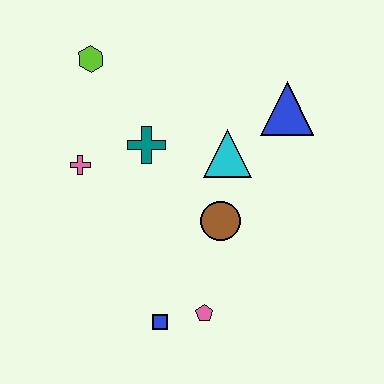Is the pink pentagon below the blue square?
No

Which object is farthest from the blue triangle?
The blue square is farthest from the blue triangle.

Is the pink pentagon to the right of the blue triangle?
No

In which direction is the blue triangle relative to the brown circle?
The blue triangle is above the brown circle.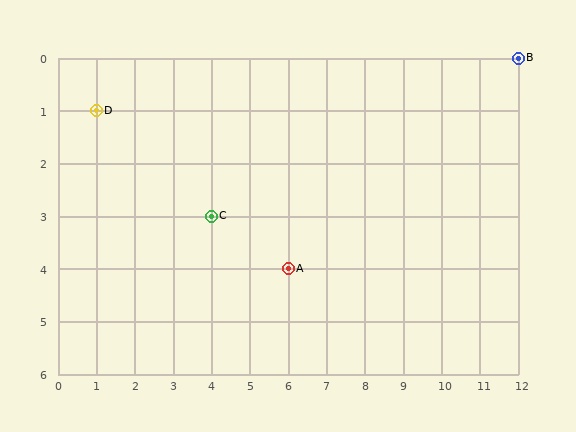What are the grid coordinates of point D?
Point D is at grid coordinates (1, 1).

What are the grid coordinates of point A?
Point A is at grid coordinates (6, 4).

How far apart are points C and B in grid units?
Points C and B are 8 columns and 3 rows apart (about 8.5 grid units diagonally).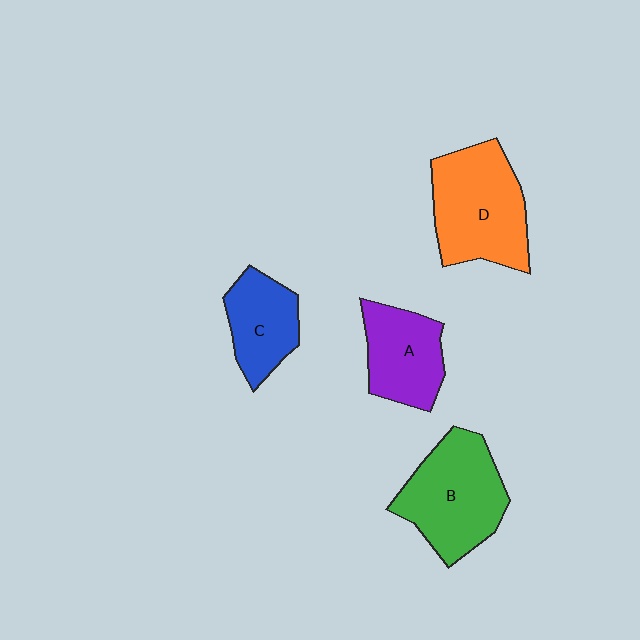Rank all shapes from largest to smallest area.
From largest to smallest: D (orange), B (green), A (purple), C (blue).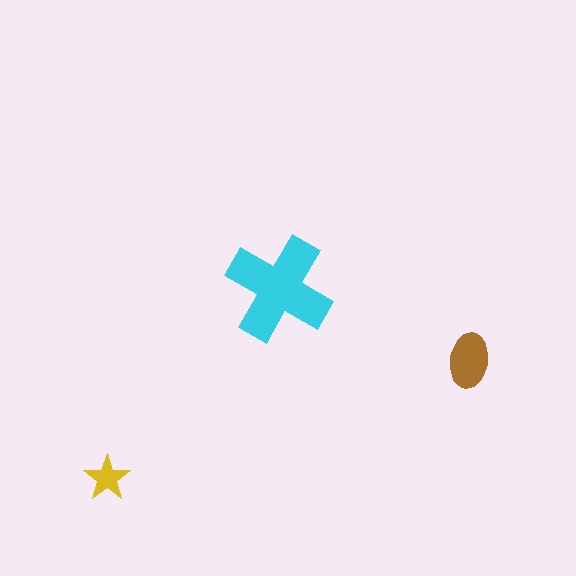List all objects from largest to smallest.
The cyan cross, the brown ellipse, the yellow star.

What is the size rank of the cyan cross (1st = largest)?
1st.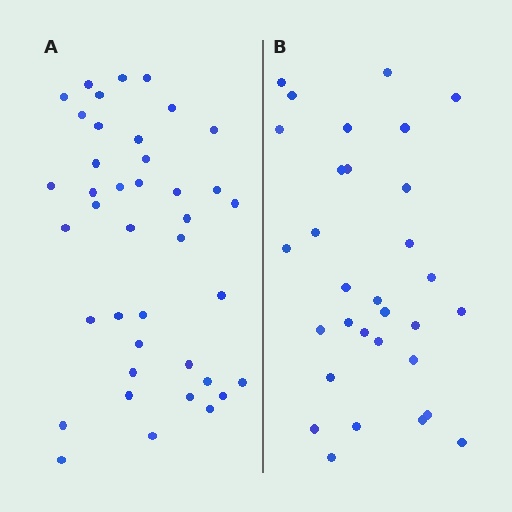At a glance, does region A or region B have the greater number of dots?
Region A (the left region) has more dots.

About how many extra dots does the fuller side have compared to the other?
Region A has roughly 8 or so more dots than region B.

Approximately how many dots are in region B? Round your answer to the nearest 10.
About 30 dots. (The exact count is 31, which rounds to 30.)